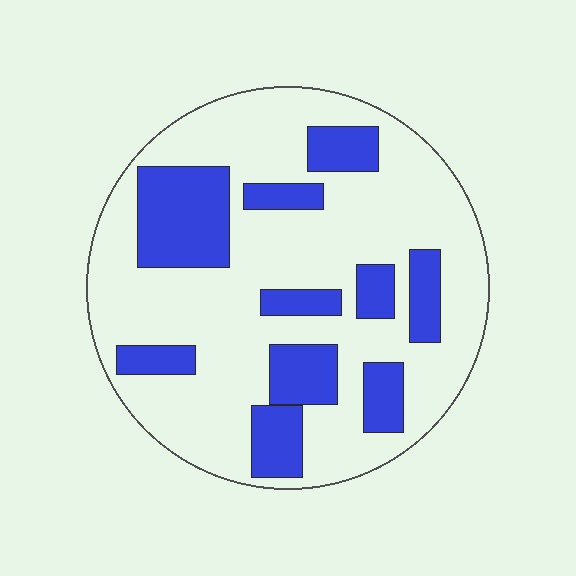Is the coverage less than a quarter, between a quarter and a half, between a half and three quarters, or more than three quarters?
Between a quarter and a half.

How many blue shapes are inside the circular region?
10.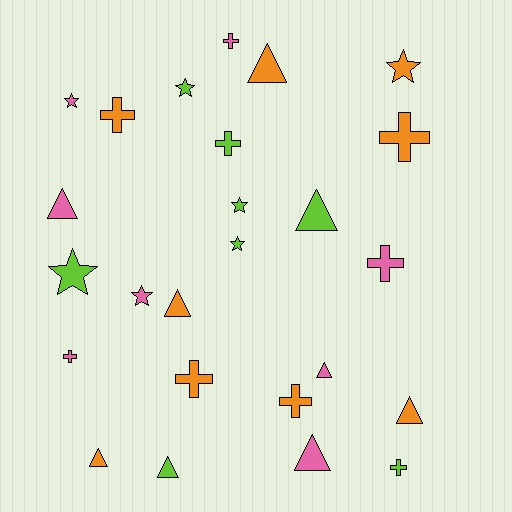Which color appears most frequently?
Orange, with 9 objects.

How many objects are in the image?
There are 25 objects.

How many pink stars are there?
There are 2 pink stars.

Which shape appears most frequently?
Cross, with 9 objects.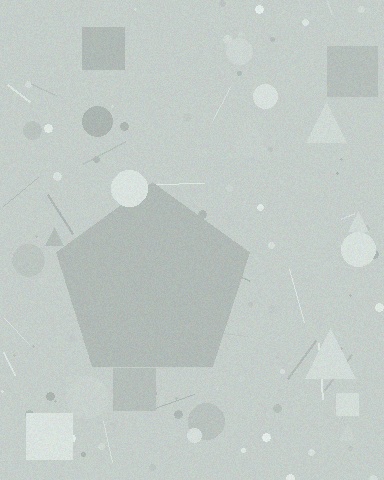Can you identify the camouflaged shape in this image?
The camouflaged shape is a pentagon.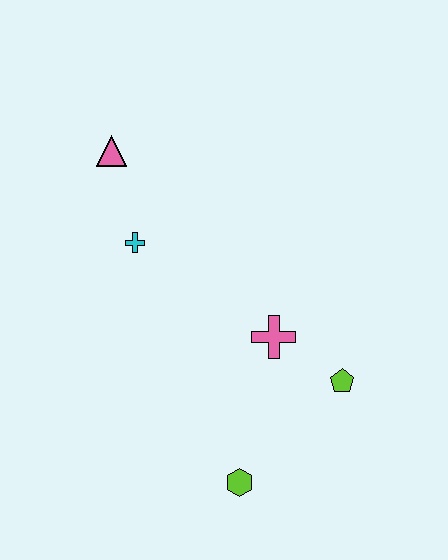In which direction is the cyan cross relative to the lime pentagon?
The cyan cross is to the left of the lime pentagon.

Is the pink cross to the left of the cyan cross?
No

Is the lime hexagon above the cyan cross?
No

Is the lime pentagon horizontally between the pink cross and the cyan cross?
No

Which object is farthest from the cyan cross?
The lime hexagon is farthest from the cyan cross.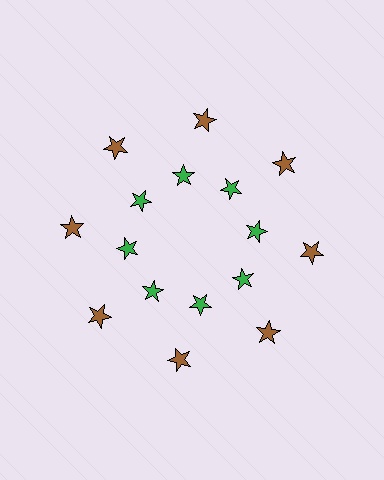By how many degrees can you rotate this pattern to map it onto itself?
The pattern maps onto itself every 45 degrees of rotation.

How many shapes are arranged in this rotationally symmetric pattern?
There are 16 shapes, arranged in 8 groups of 2.